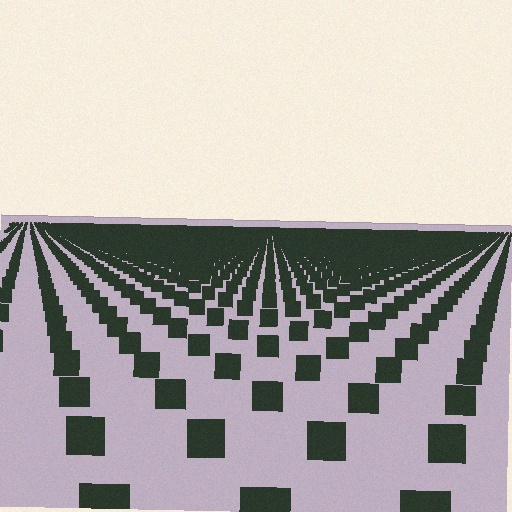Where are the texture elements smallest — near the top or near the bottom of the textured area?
Near the top.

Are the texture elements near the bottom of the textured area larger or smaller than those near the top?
Larger. Near the bottom, elements are closer to the viewer and appear at a bigger on-screen size.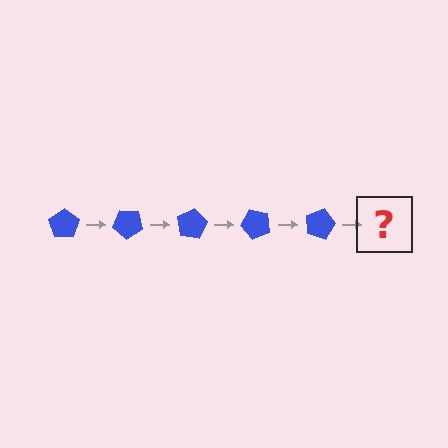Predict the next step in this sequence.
The next step is a blue pentagon rotated 200 degrees.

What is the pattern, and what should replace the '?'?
The pattern is that the pentagon rotates 40 degrees each step. The '?' should be a blue pentagon rotated 200 degrees.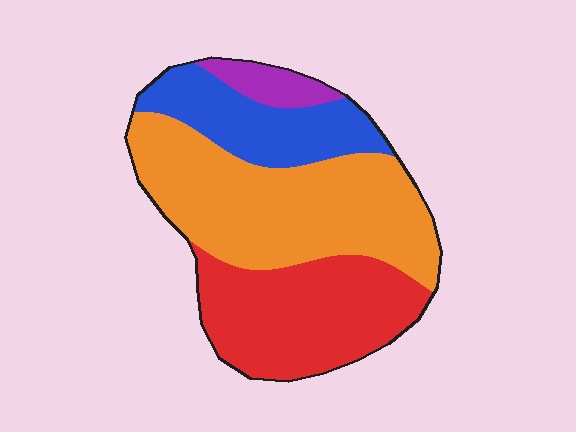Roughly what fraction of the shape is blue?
Blue takes up between a sixth and a third of the shape.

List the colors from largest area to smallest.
From largest to smallest: orange, red, blue, purple.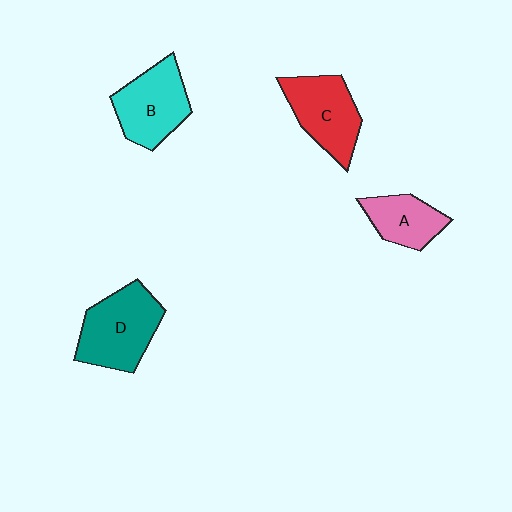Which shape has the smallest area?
Shape A (pink).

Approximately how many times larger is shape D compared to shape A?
Approximately 1.6 times.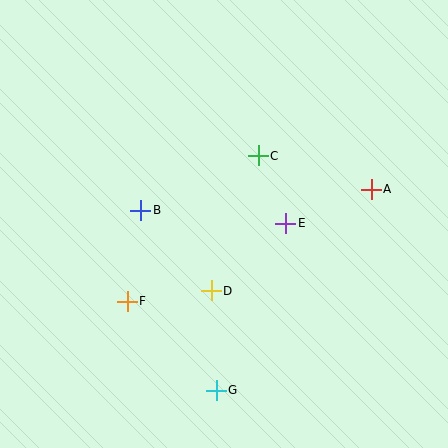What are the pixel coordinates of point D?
Point D is at (211, 291).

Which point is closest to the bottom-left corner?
Point F is closest to the bottom-left corner.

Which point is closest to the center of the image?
Point E at (286, 223) is closest to the center.